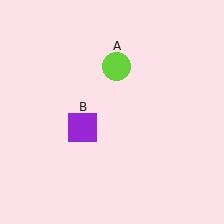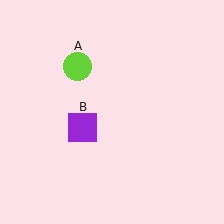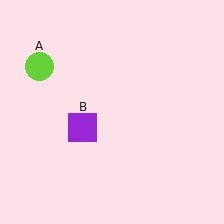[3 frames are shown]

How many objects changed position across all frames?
1 object changed position: lime circle (object A).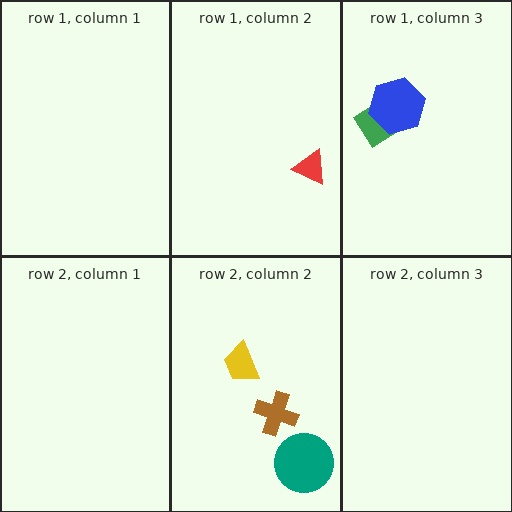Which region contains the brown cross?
The row 2, column 2 region.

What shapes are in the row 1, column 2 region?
The red triangle.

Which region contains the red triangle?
The row 1, column 2 region.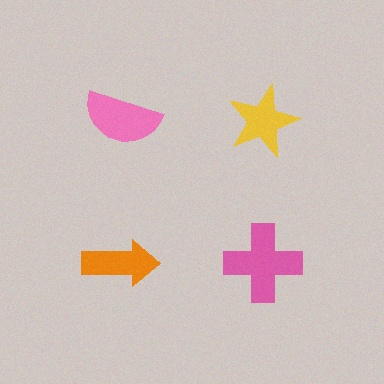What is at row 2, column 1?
An orange arrow.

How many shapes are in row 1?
2 shapes.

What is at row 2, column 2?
A pink cross.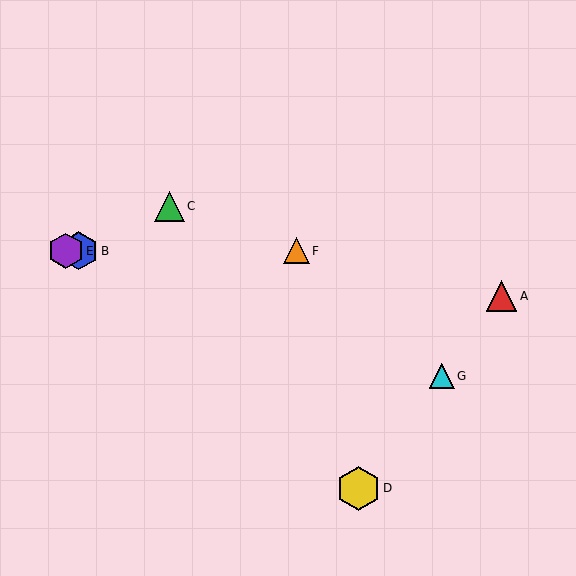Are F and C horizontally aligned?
No, F is at y≈251 and C is at y≈206.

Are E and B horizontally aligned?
Yes, both are at y≈251.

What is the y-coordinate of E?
Object E is at y≈251.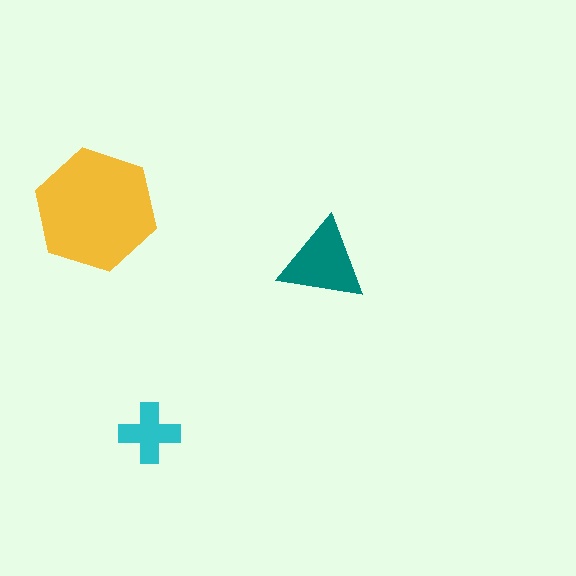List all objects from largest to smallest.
The yellow hexagon, the teal triangle, the cyan cross.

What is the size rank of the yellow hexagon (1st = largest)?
1st.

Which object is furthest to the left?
The yellow hexagon is leftmost.